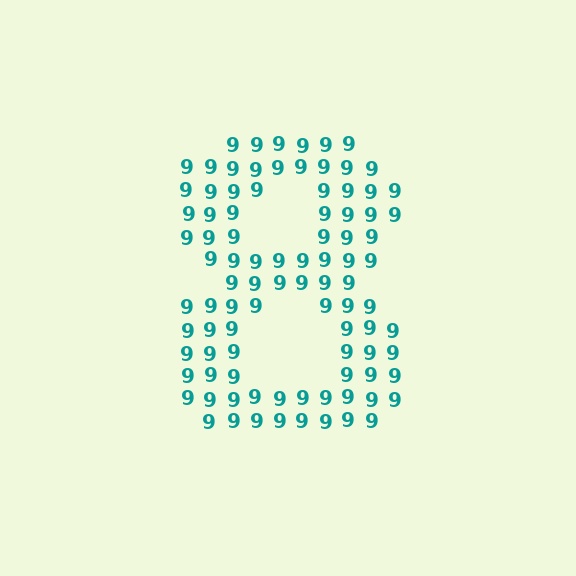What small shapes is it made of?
It is made of small digit 9's.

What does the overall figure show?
The overall figure shows the digit 8.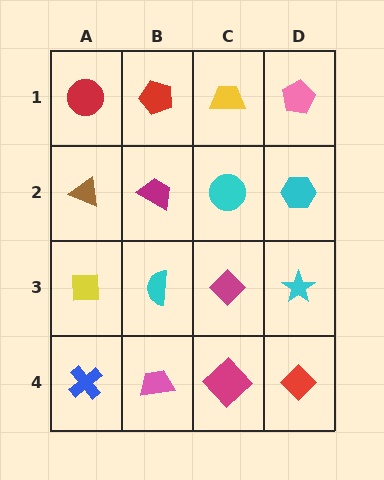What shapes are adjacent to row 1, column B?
A magenta trapezoid (row 2, column B), a red circle (row 1, column A), a yellow trapezoid (row 1, column C).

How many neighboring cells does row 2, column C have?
4.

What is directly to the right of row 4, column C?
A red diamond.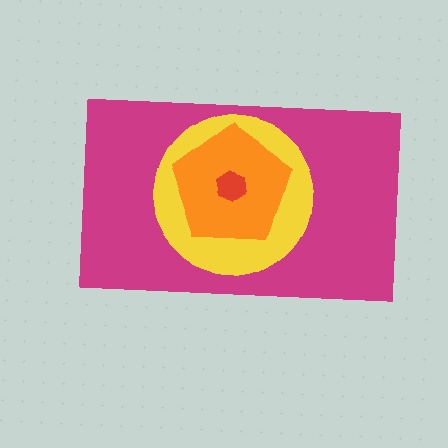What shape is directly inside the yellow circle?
The orange pentagon.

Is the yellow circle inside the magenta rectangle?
Yes.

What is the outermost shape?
The magenta rectangle.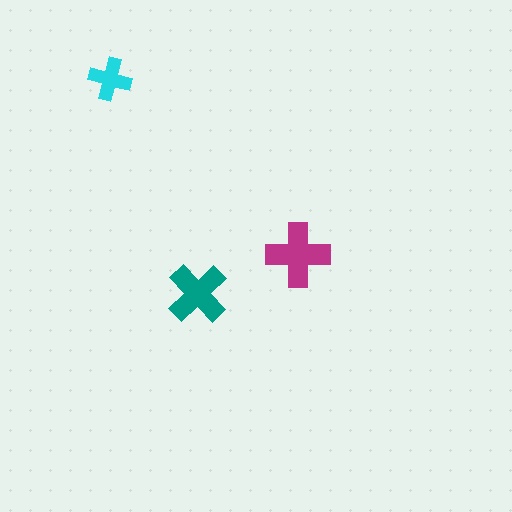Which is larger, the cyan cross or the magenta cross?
The magenta one.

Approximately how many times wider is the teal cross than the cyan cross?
About 1.5 times wider.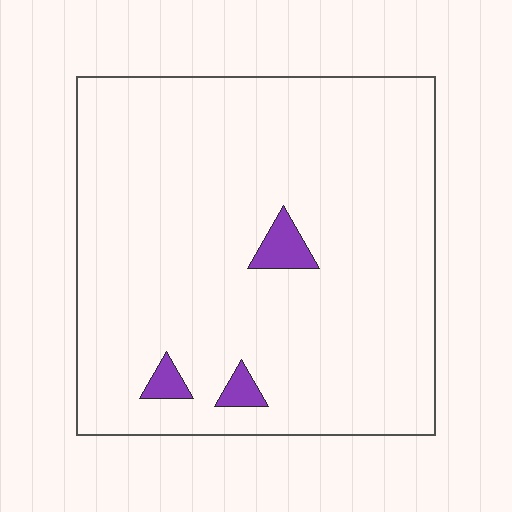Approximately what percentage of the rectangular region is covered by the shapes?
Approximately 5%.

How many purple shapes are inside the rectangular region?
3.